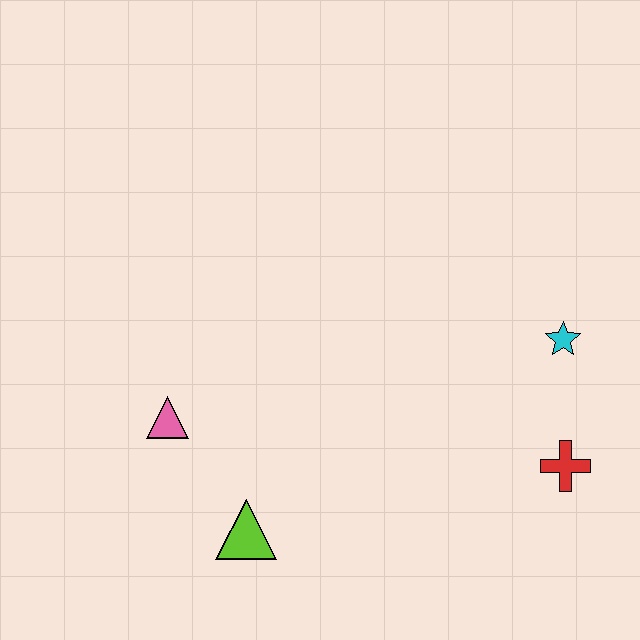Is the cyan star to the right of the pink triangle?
Yes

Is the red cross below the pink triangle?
Yes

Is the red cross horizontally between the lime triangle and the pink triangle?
No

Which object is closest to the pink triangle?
The lime triangle is closest to the pink triangle.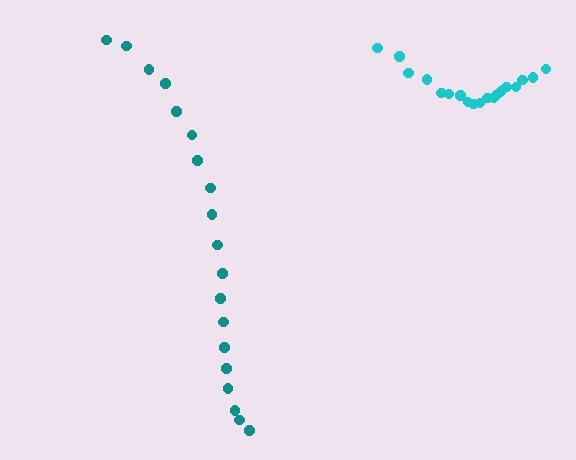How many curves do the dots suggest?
There are 2 distinct paths.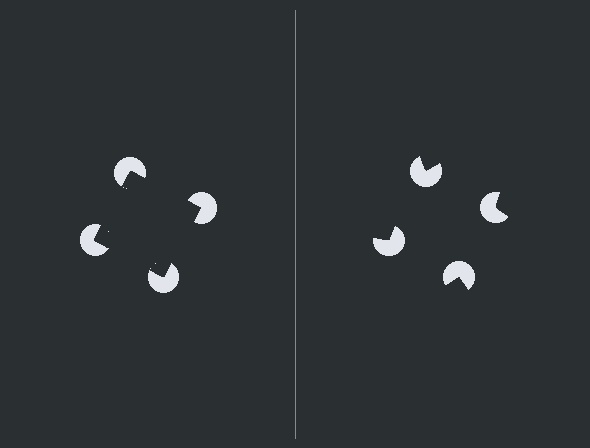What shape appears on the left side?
An illusory square.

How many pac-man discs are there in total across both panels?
8 — 4 on each side.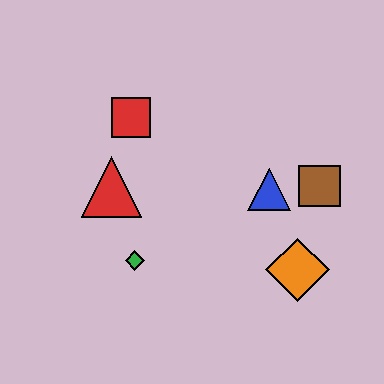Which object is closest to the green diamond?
The red triangle is closest to the green diamond.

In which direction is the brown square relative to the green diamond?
The brown square is to the right of the green diamond.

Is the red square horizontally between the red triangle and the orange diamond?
Yes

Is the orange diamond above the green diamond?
No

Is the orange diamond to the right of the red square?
Yes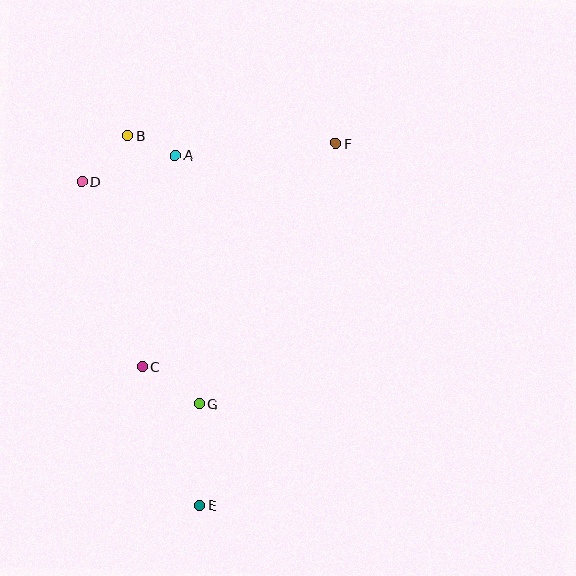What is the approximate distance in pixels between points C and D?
The distance between C and D is approximately 195 pixels.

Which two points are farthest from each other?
Points E and F are farthest from each other.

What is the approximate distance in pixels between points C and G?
The distance between C and G is approximately 68 pixels.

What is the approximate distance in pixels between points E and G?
The distance between E and G is approximately 101 pixels.